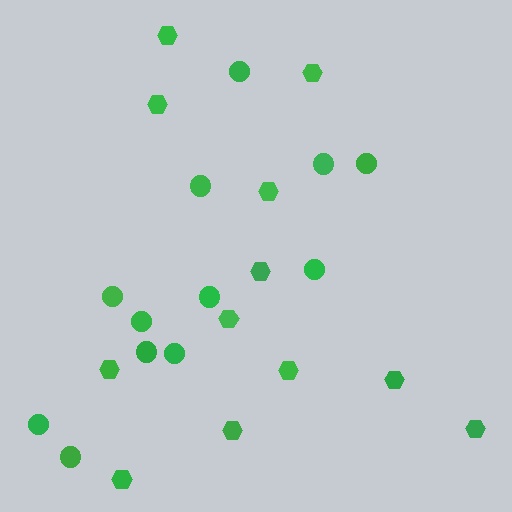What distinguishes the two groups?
There are 2 groups: one group of circles (12) and one group of hexagons (12).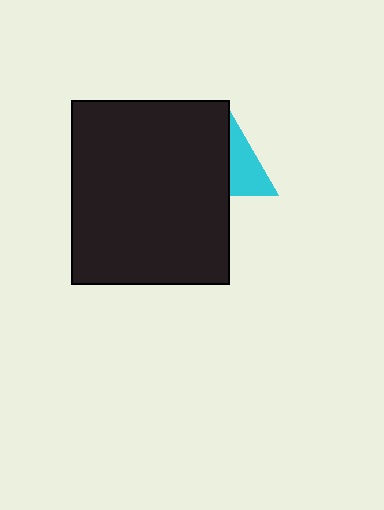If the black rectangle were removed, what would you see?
You would see the complete cyan triangle.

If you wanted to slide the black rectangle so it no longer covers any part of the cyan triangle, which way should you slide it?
Slide it left — that is the most direct way to separate the two shapes.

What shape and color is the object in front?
The object in front is a black rectangle.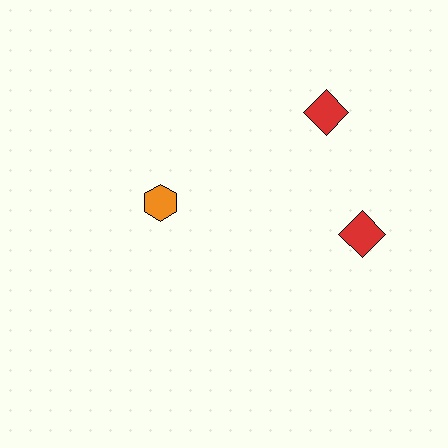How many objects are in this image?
There are 3 objects.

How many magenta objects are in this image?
There are no magenta objects.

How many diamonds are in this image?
There are 2 diamonds.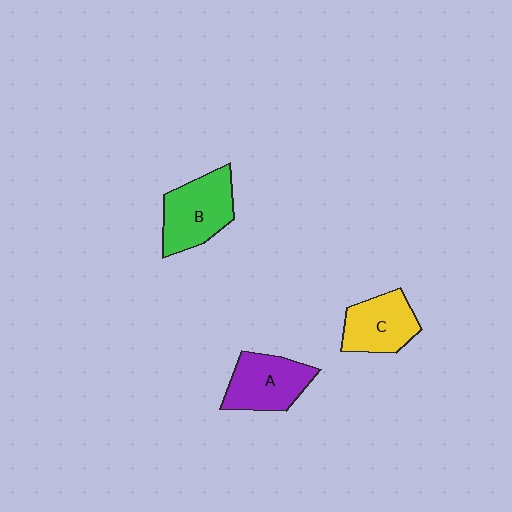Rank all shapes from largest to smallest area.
From largest to smallest: B (green), A (purple), C (yellow).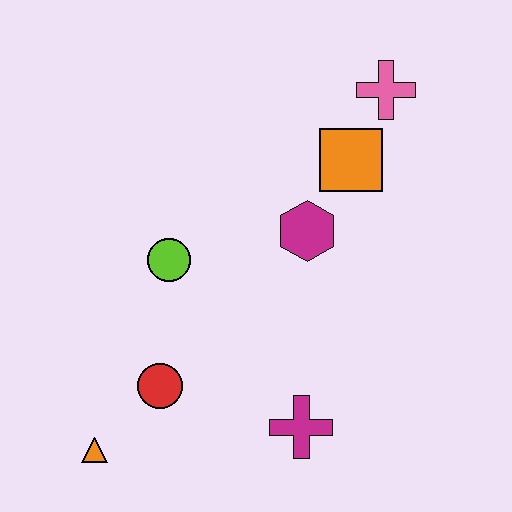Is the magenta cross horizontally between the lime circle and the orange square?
Yes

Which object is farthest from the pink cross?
The orange triangle is farthest from the pink cross.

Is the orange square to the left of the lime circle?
No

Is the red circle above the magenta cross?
Yes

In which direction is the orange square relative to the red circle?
The orange square is above the red circle.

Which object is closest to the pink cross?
The orange square is closest to the pink cross.